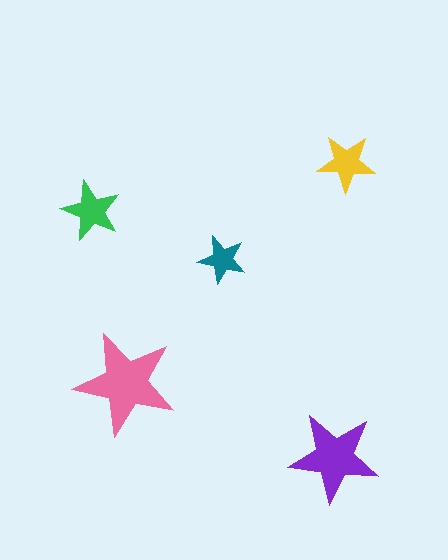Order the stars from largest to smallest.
the pink one, the purple one, the green one, the yellow one, the teal one.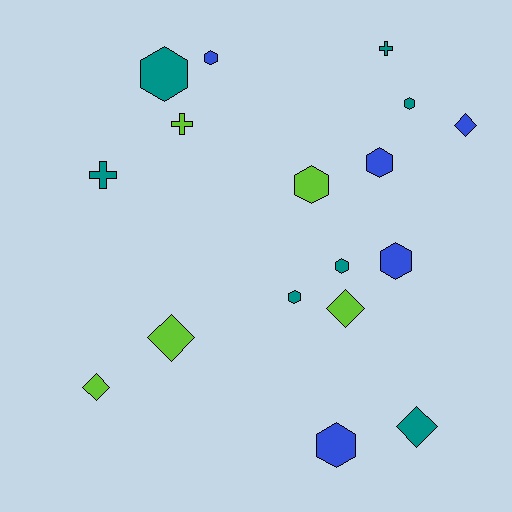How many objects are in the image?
There are 17 objects.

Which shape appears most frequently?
Hexagon, with 9 objects.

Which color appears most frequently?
Teal, with 7 objects.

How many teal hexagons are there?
There are 4 teal hexagons.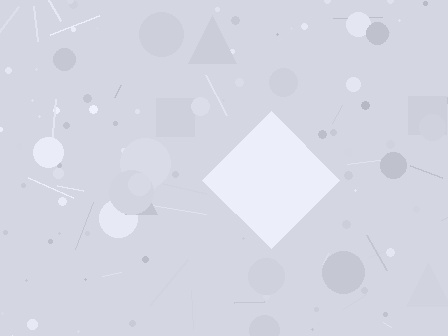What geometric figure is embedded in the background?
A diamond is embedded in the background.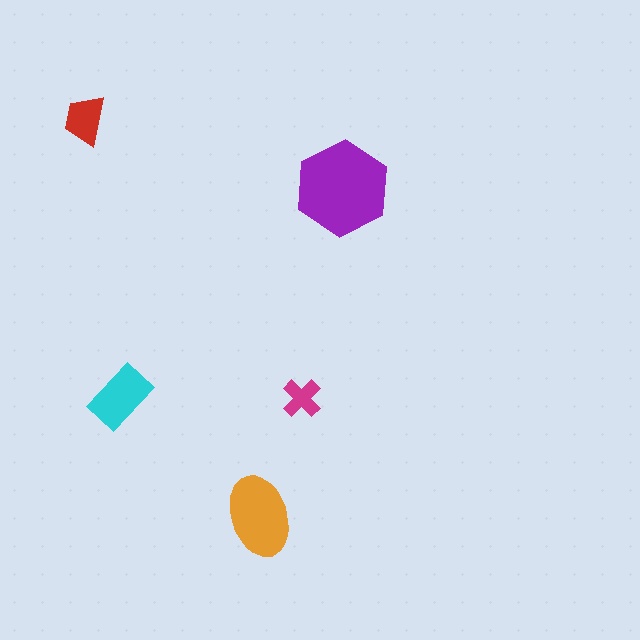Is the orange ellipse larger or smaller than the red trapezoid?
Larger.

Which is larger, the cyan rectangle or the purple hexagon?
The purple hexagon.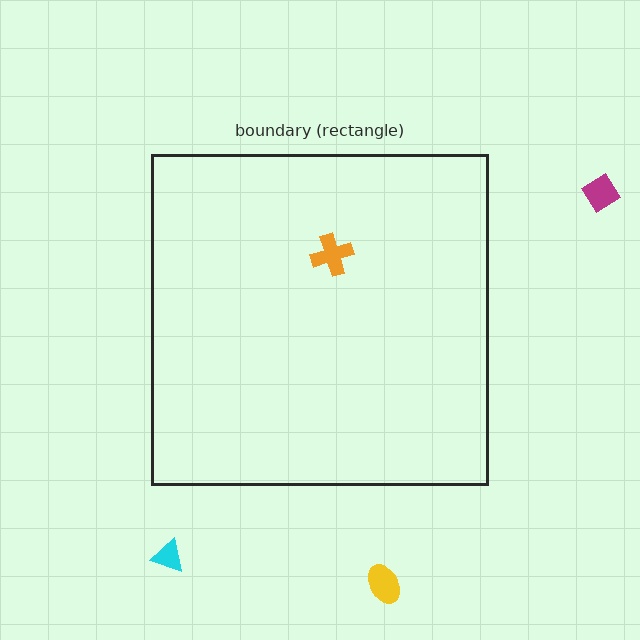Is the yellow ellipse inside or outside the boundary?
Outside.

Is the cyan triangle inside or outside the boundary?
Outside.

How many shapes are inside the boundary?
1 inside, 3 outside.